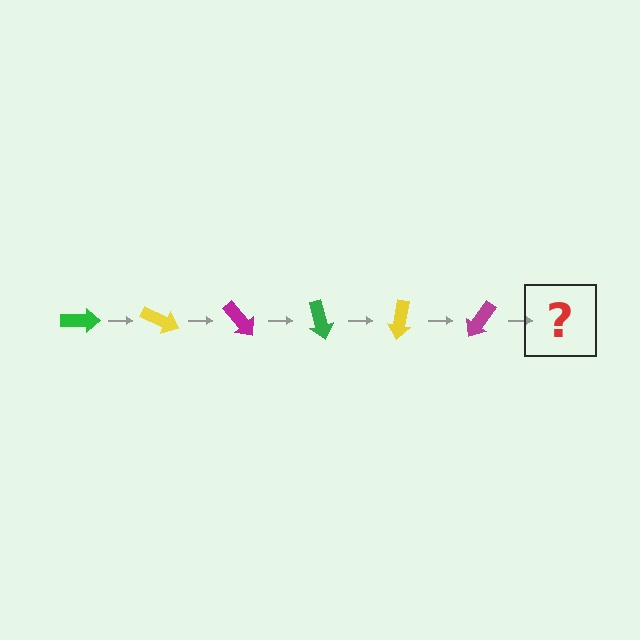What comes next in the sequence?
The next element should be a green arrow, rotated 150 degrees from the start.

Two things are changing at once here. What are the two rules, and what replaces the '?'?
The two rules are that it rotates 25 degrees each step and the color cycles through green, yellow, and magenta. The '?' should be a green arrow, rotated 150 degrees from the start.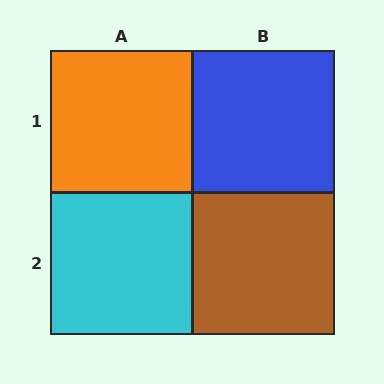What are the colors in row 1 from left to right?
Orange, blue.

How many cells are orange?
1 cell is orange.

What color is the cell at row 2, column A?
Cyan.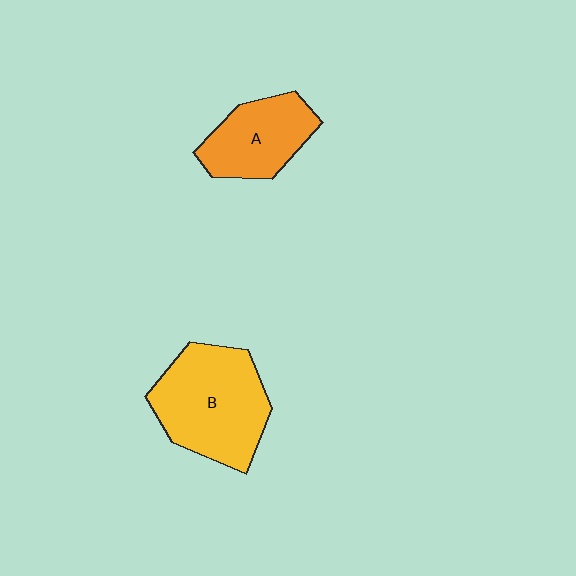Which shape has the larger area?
Shape B (yellow).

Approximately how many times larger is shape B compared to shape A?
Approximately 1.5 times.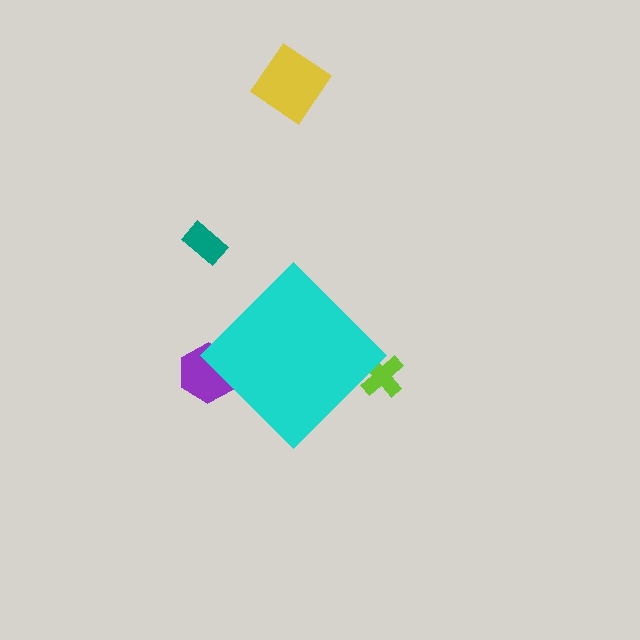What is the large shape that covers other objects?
A cyan diamond.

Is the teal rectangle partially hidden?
No, the teal rectangle is fully visible.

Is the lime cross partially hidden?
Yes, the lime cross is partially hidden behind the cyan diamond.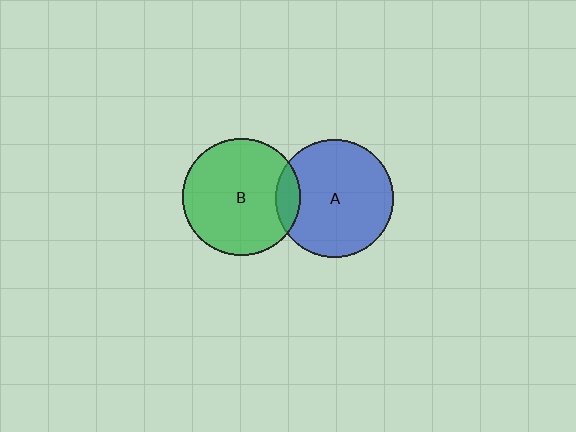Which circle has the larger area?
Circle A (blue).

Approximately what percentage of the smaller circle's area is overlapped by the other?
Approximately 10%.